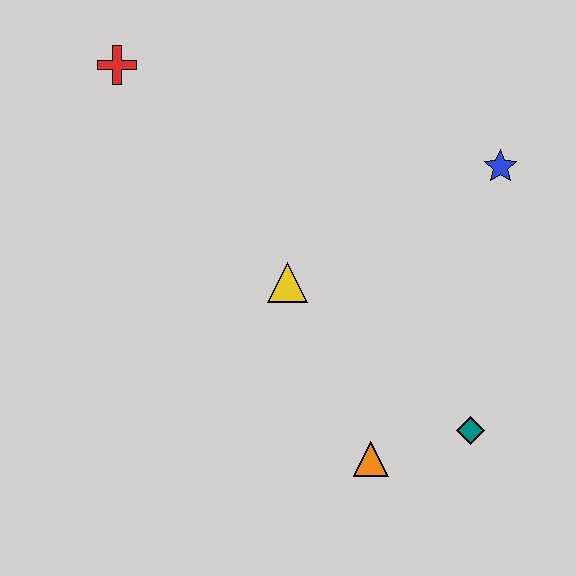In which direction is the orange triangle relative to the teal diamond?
The orange triangle is to the left of the teal diamond.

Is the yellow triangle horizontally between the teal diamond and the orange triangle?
No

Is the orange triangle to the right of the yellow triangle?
Yes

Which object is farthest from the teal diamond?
The red cross is farthest from the teal diamond.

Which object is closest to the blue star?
The yellow triangle is closest to the blue star.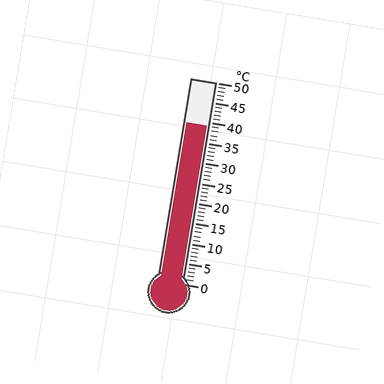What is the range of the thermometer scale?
The thermometer scale ranges from 0°C to 50°C.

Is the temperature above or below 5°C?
The temperature is above 5°C.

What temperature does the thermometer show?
The thermometer shows approximately 39°C.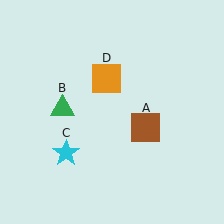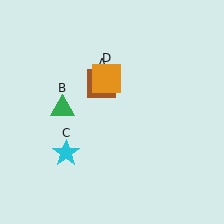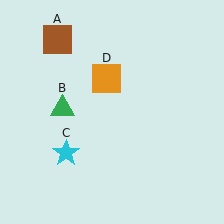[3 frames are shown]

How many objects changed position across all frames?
1 object changed position: brown square (object A).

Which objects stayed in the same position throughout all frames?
Green triangle (object B) and cyan star (object C) and orange square (object D) remained stationary.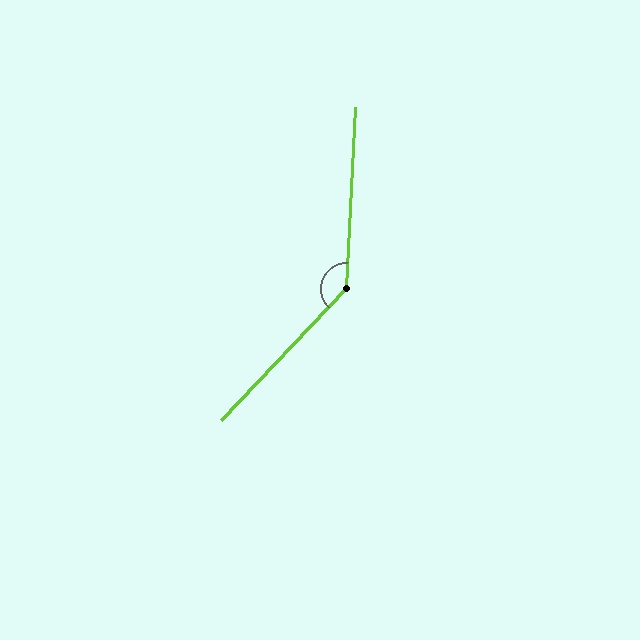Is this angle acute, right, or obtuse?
It is obtuse.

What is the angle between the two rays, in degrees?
Approximately 139 degrees.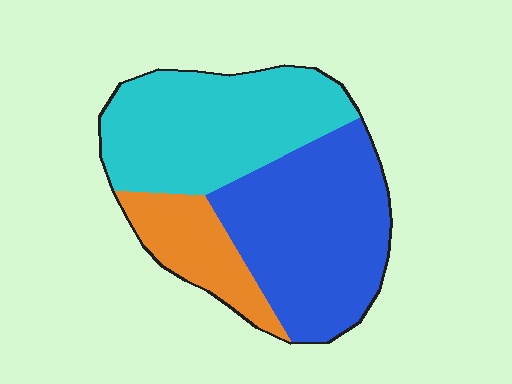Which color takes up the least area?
Orange, at roughly 15%.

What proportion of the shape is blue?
Blue covers around 45% of the shape.